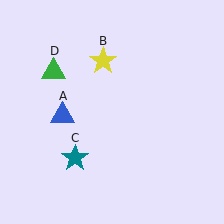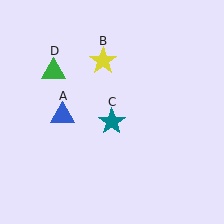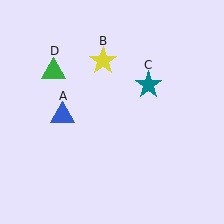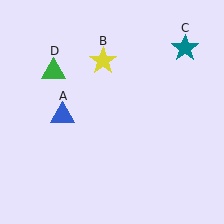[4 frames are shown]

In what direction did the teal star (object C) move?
The teal star (object C) moved up and to the right.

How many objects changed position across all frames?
1 object changed position: teal star (object C).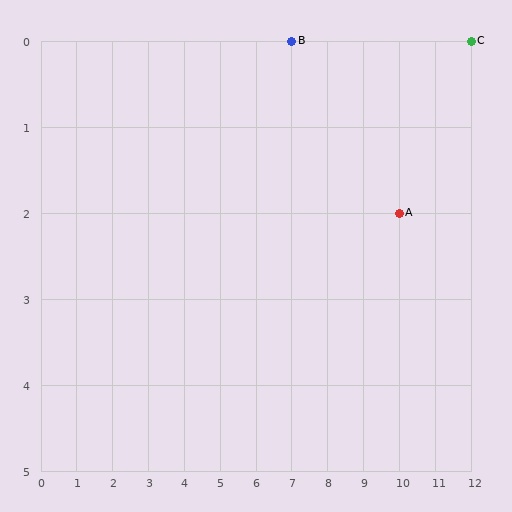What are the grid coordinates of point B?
Point B is at grid coordinates (7, 0).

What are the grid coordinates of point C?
Point C is at grid coordinates (12, 0).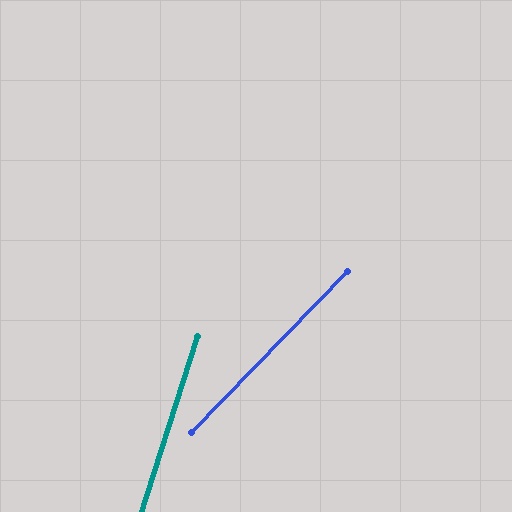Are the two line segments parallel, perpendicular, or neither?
Neither parallel nor perpendicular — they differ by about 26°.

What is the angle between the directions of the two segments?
Approximately 26 degrees.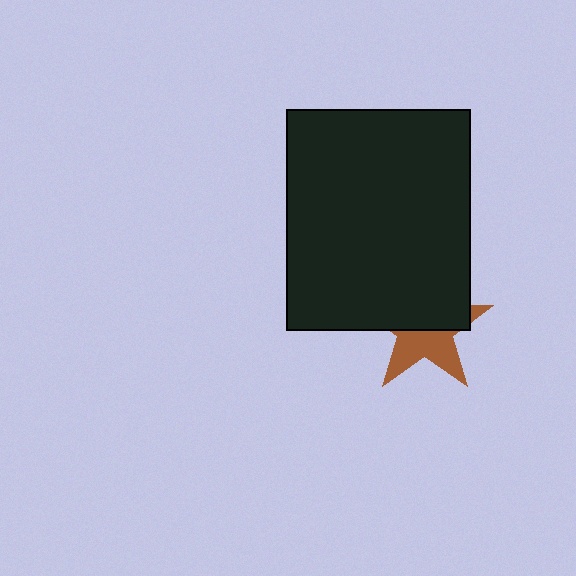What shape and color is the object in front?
The object in front is a black rectangle.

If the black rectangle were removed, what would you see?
You would see the complete brown star.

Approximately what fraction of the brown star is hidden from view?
Roughly 55% of the brown star is hidden behind the black rectangle.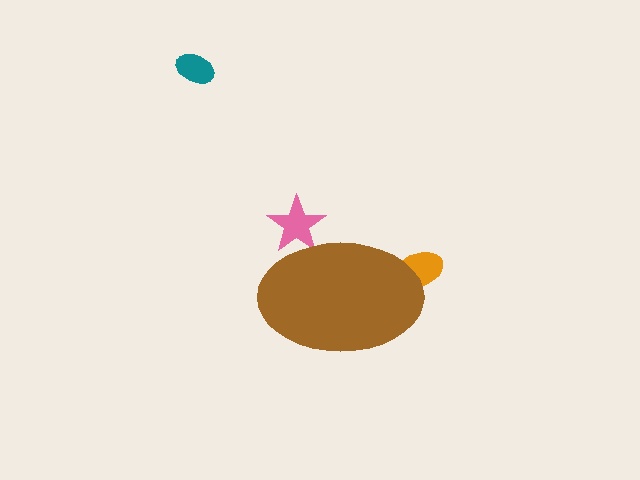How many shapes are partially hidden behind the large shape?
2 shapes are partially hidden.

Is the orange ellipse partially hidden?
Yes, the orange ellipse is partially hidden behind the brown ellipse.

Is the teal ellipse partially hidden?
No, the teal ellipse is fully visible.